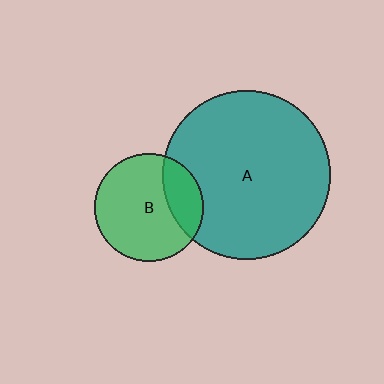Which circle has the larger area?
Circle A (teal).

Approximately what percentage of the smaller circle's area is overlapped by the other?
Approximately 25%.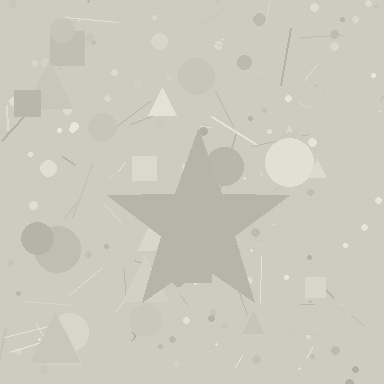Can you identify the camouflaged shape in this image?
The camouflaged shape is a star.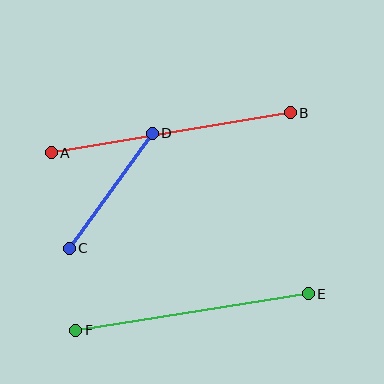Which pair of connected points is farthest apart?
Points A and B are farthest apart.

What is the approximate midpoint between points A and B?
The midpoint is at approximately (171, 133) pixels.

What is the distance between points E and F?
The distance is approximately 235 pixels.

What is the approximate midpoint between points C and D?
The midpoint is at approximately (111, 191) pixels.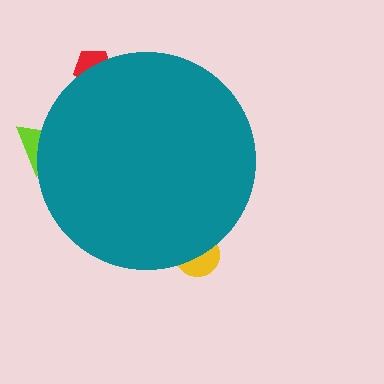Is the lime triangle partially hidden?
Yes, the lime triangle is partially hidden behind the teal circle.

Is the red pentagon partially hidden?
Yes, the red pentagon is partially hidden behind the teal circle.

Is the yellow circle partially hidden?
Yes, the yellow circle is partially hidden behind the teal circle.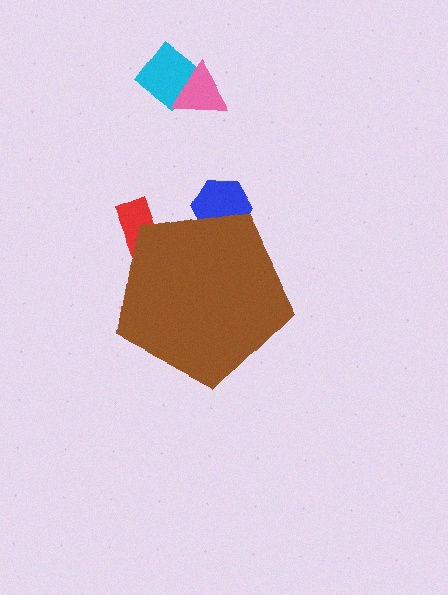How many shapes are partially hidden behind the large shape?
2 shapes are partially hidden.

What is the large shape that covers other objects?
A brown pentagon.